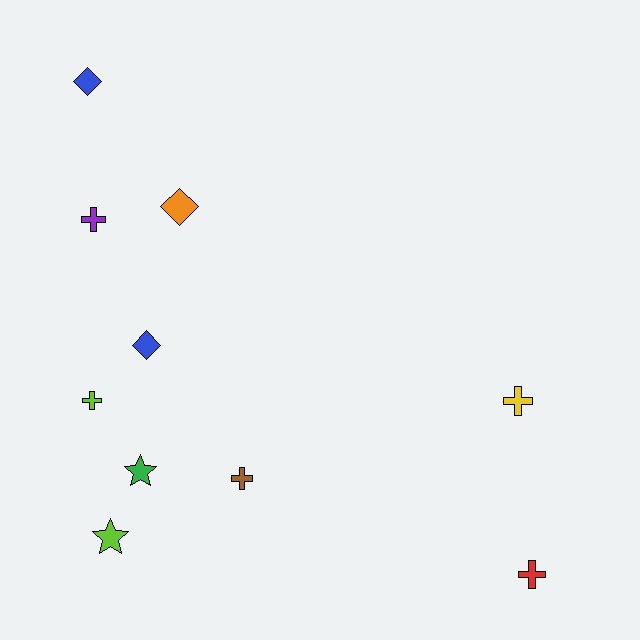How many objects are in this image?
There are 10 objects.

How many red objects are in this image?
There is 1 red object.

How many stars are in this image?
There are 2 stars.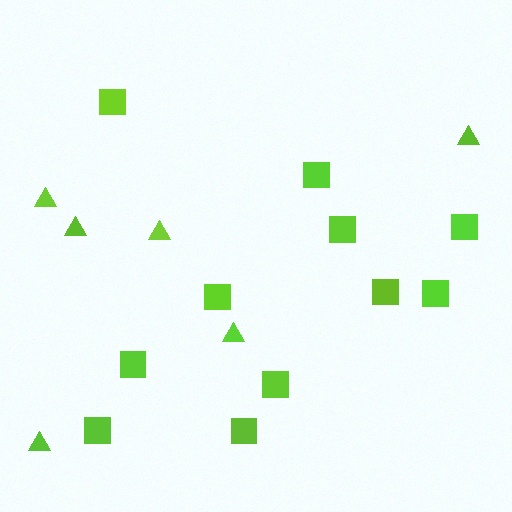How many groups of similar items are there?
There are 2 groups: one group of triangles (6) and one group of squares (11).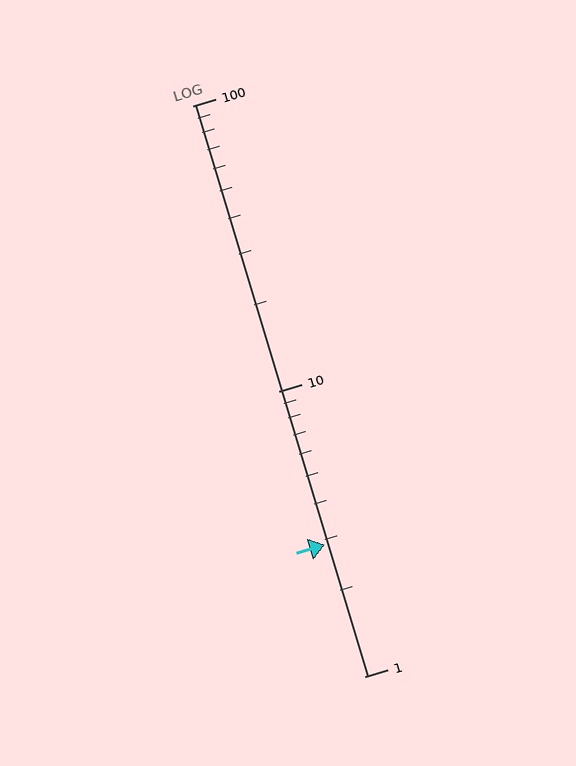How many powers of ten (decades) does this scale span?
The scale spans 2 decades, from 1 to 100.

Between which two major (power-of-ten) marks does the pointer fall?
The pointer is between 1 and 10.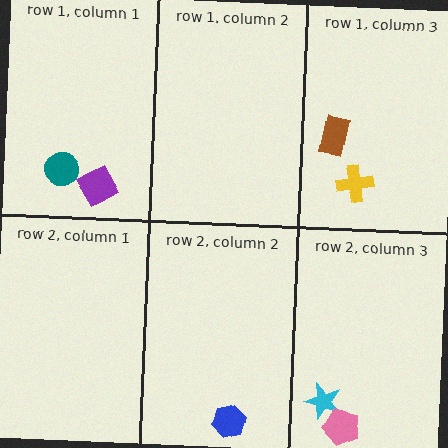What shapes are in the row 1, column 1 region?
The purple square, the teal circle.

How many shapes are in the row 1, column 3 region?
2.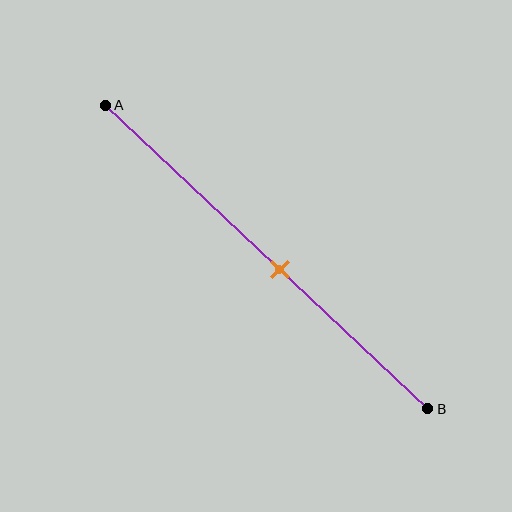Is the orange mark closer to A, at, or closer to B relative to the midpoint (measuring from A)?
The orange mark is closer to point B than the midpoint of segment AB.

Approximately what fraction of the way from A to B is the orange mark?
The orange mark is approximately 55% of the way from A to B.